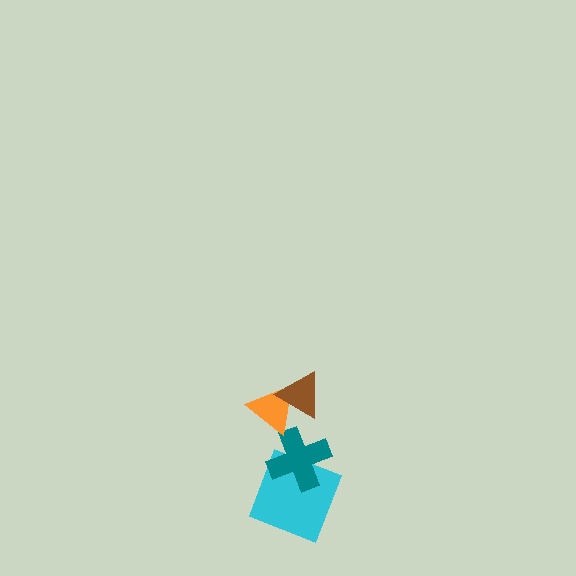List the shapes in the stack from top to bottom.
From top to bottom: the brown triangle, the orange triangle, the teal cross, the cyan square.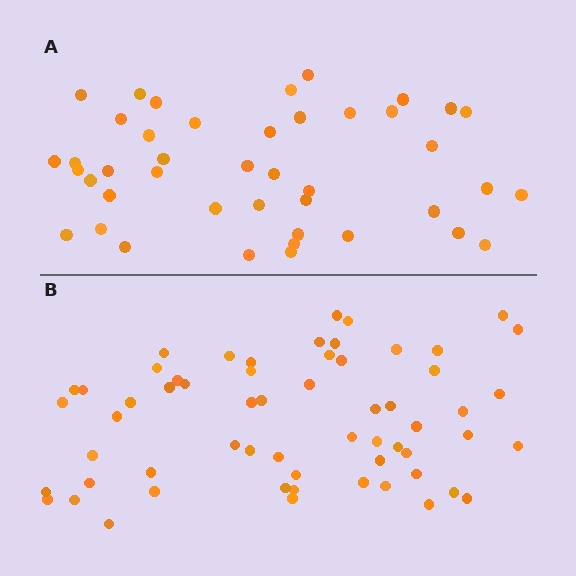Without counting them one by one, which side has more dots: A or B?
Region B (the bottom region) has more dots.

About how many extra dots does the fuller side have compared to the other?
Region B has approximately 15 more dots than region A.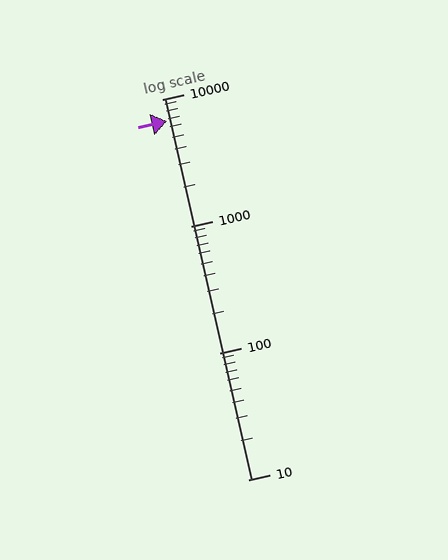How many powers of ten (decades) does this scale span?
The scale spans 3 decades, from 10 to 10000.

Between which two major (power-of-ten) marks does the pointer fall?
The pointer is between 1000 and 10000.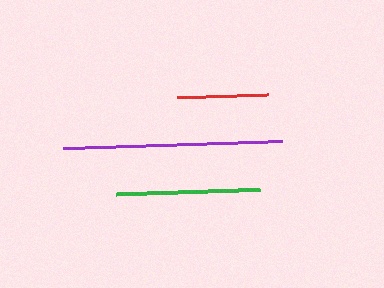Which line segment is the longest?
The purple line is the longest at approximately 219 pixels.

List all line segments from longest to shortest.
From longest to shortest: purple, green, red.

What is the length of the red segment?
The red segment is approximately 91 pixels long.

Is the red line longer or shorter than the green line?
The green line is longer than the red line.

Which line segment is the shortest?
The red line is the shortest at approximately 91 pixels.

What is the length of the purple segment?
The purple segment is approximately 219 pixels long.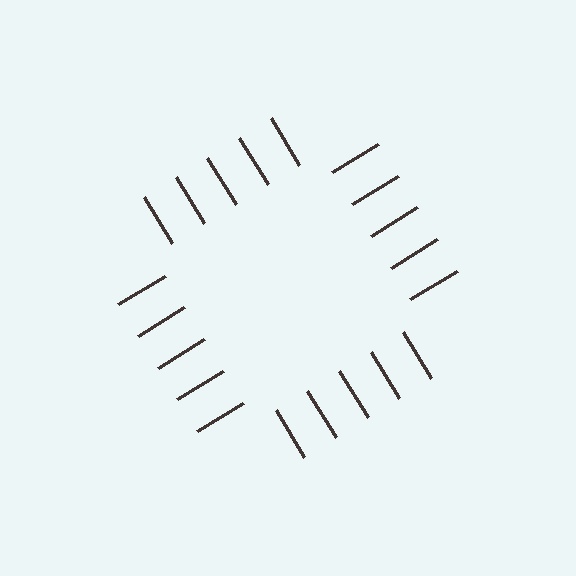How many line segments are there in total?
20 — 5 along each of the 4 edges.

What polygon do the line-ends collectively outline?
An illusory square — the line segments terminate on its edges but no continuous stroke is drawn.